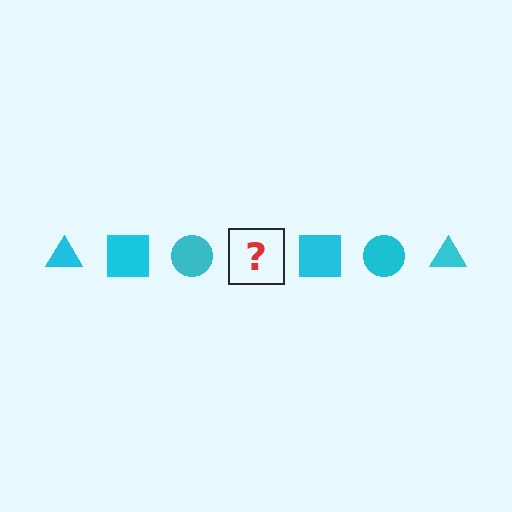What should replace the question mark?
The question mark should be replaced with a cyan triangle.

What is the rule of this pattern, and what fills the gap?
The rule is that the pattern cycles through triangle, square, circle shapes in cyan. The gap should be filled with a cyan triangle.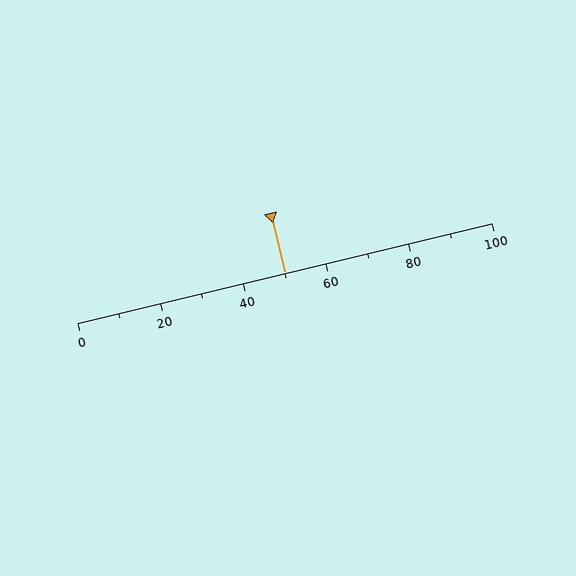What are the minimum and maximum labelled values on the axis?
The axis runs from 0 to 100.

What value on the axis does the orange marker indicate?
The marker indicates approximately 50.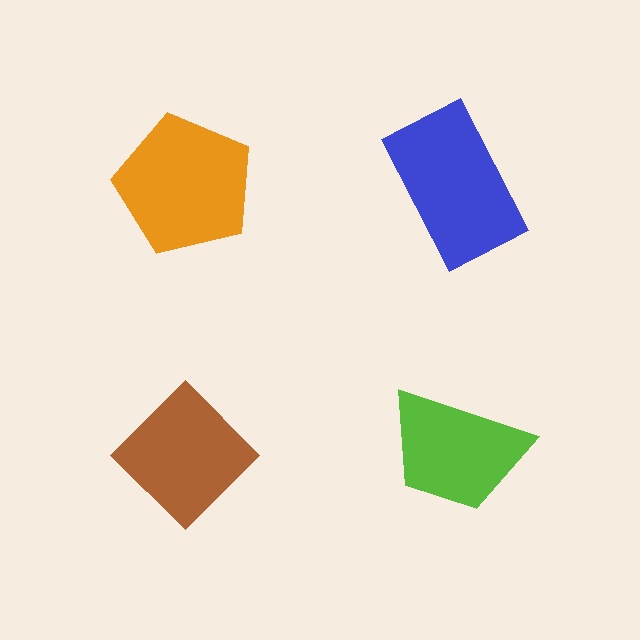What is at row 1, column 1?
An orange pentagon.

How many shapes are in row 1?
2 shapes.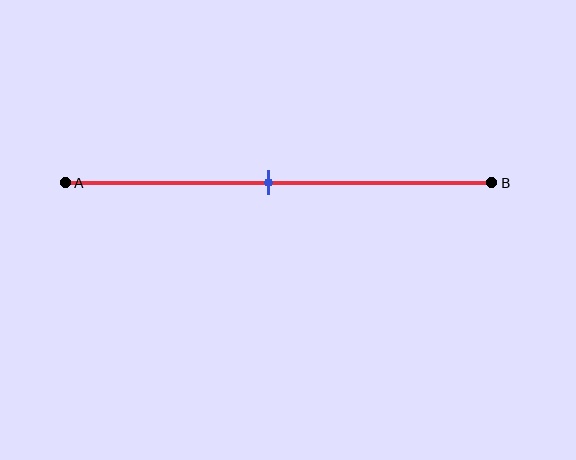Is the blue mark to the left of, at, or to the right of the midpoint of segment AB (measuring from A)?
The blue mark is approximately at the midpoint of segment AB.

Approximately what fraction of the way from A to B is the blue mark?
The blue mark is approximately 50% of the way from A to B.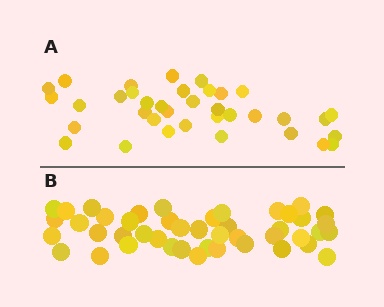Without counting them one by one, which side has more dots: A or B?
Region B (the bottom region) has more dots.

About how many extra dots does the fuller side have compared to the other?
Region B has roughly 8 or so more dots than region A.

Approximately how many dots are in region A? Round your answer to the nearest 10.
About 40 dots. (The exact count is 36, which rounds to 40.)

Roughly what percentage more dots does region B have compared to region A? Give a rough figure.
About 25% more.